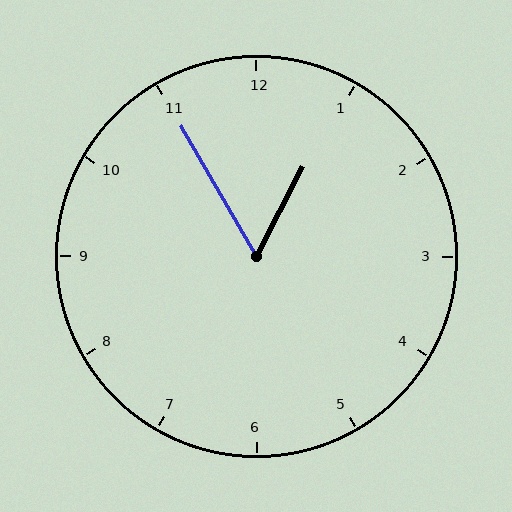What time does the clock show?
12:55.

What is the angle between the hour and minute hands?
Approximately 58 degrees.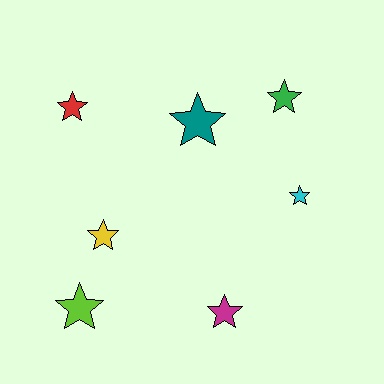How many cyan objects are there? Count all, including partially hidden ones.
There is 1 cyan object.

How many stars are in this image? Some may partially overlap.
There are 7 stars.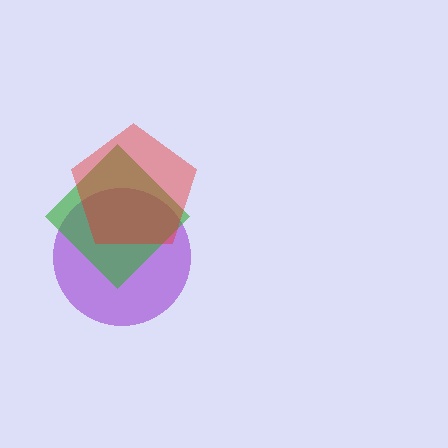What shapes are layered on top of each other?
The layered shapes are: a purple circle, a green diamond, a red pentagon.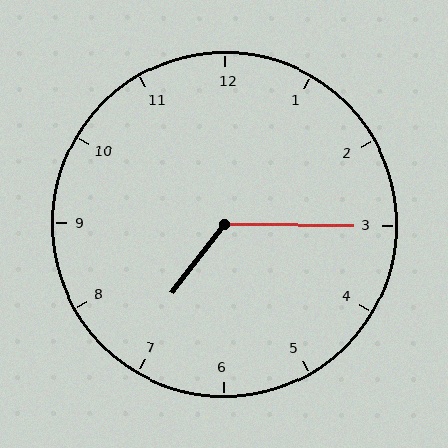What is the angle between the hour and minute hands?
Approximately 128 degrees.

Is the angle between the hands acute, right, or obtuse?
It is obtuse.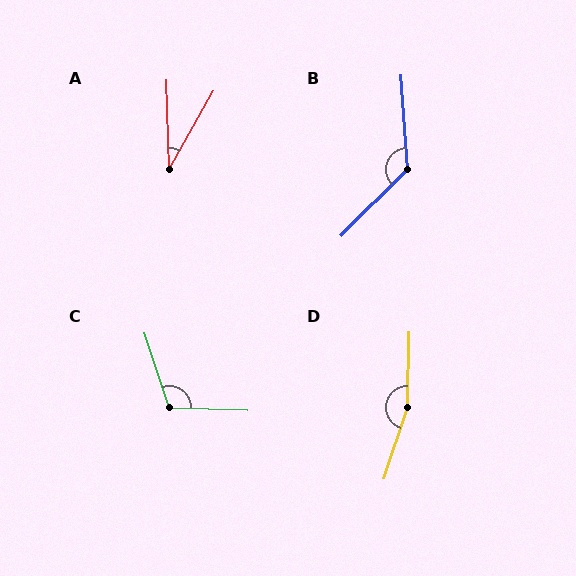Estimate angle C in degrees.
Approximately 110 degrees.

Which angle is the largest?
D, at approximately 164 degrees.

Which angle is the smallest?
A, at approximately 31 degrees.